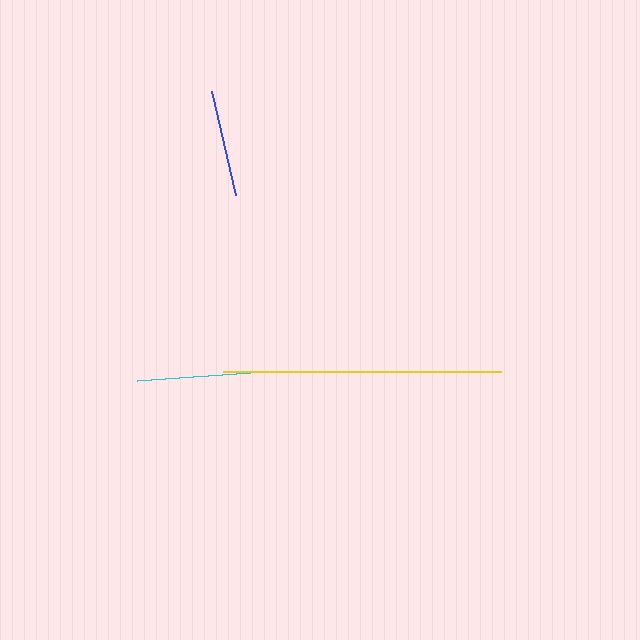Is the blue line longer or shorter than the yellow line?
The yellow line is longer than the blue line.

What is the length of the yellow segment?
The yellow segment is approximately 278 pixels long.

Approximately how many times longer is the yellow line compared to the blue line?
The yellow line is approximately 2.6 times the length of the blue line.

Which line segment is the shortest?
The blue line is the shortest at approximately 107 pixels.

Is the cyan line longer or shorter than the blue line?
The cyan line is longer than the blue line.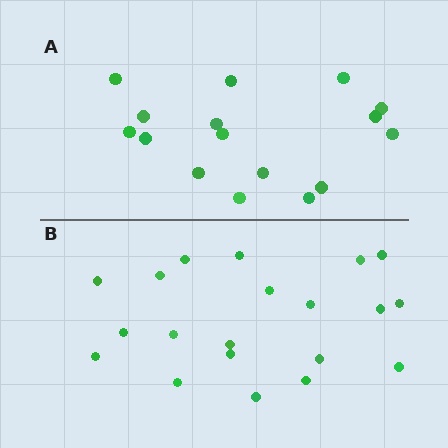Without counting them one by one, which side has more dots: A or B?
Region B (the bottom region) has more dots.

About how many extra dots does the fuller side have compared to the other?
Region B has about 4 more dots than region A.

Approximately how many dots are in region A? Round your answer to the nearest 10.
About 20 dots. (The exact count is 16, which rounds to 20.)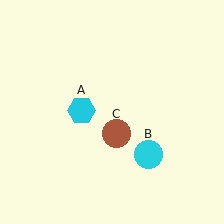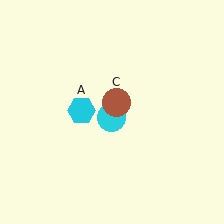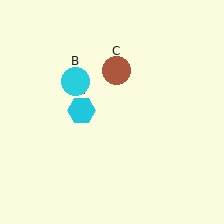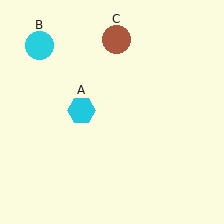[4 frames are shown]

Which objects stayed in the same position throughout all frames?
Cyan hexagon (object A) remained stationary.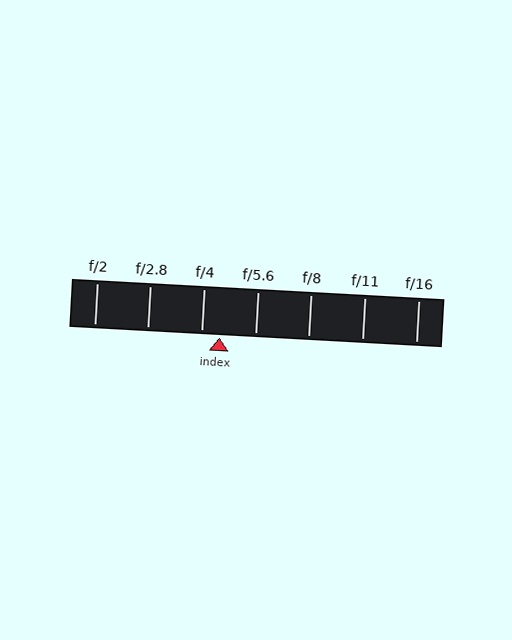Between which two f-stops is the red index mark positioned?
The index mark is between f/4 and f/5.6.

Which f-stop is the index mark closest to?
The index mark is closest to f/4.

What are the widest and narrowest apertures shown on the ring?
The widest aperture shown is f/2 and the narrowest is f/16.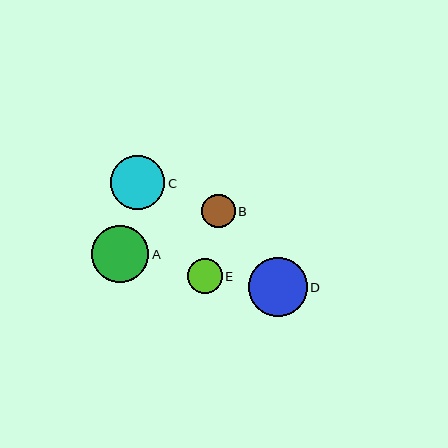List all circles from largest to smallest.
From largest to smallest: D, A, C, E, B.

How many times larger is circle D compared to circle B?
Circle D is approximately 1.8 times the size of circle B.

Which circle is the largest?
Circle D is the largest with a size of approximately 59 pixels.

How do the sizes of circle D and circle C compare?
Circle D and circle C are approximately the same size.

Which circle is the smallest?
Circle B is the smallest with a size of approximately 33 pixels.